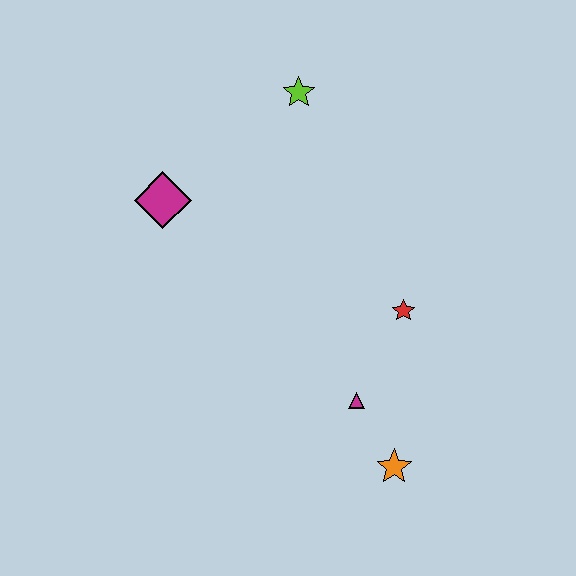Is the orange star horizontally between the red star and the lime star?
Yes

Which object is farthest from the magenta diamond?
The orange star is farthest from the magenta diamond.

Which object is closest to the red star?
The magenta triangle is closest to the red star.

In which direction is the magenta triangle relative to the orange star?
The magenta triangle is above the orange star.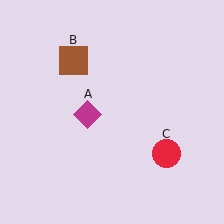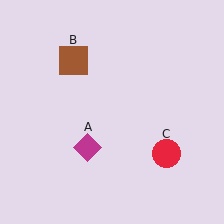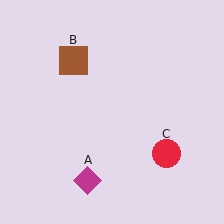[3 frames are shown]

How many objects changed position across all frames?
1 object changed position: magenta diamond (object A).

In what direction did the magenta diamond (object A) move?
The magenta diamond (object A) moved down.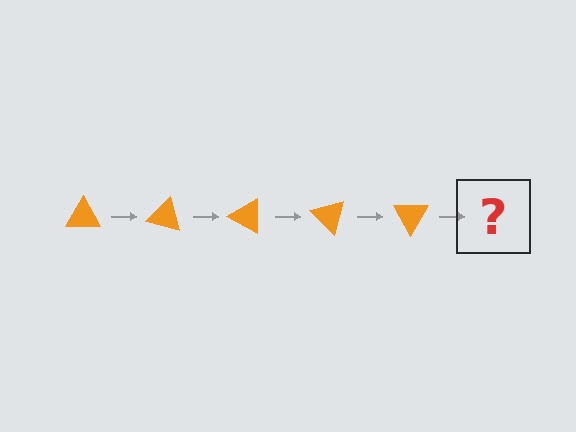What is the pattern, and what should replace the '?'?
The pattern is that the triangle rotates 15 degrees each step. The '?' should be an orange triangle rotated 75 degrees.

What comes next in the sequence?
The next element should be an orange triangle rotated 75 degrees.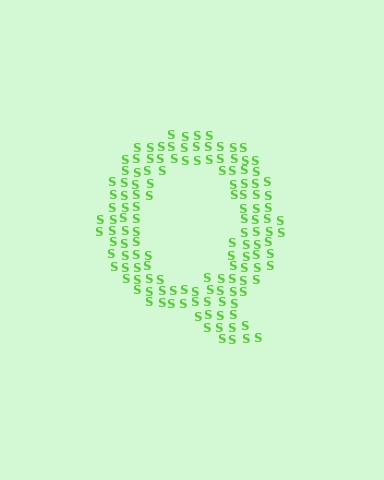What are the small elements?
The small elements are letter S's.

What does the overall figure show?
The overall figure shows the letter Q.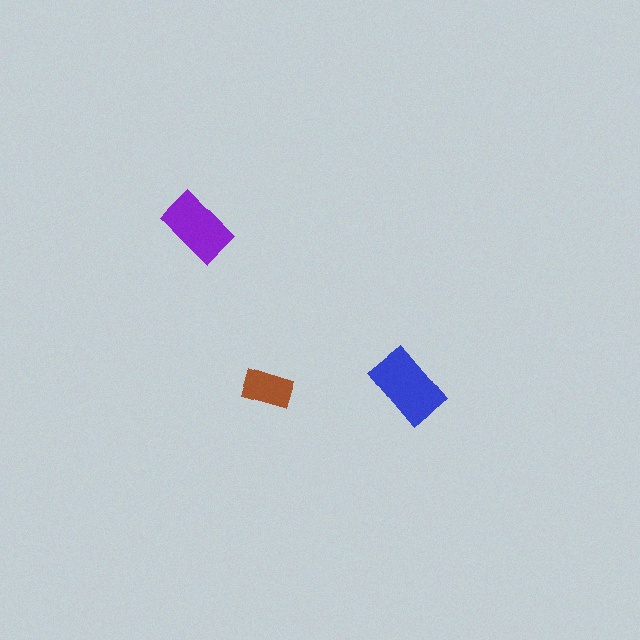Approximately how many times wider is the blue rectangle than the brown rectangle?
About 1.5 times wider.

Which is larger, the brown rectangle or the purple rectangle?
The purple one.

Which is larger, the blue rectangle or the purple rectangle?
The blue one.